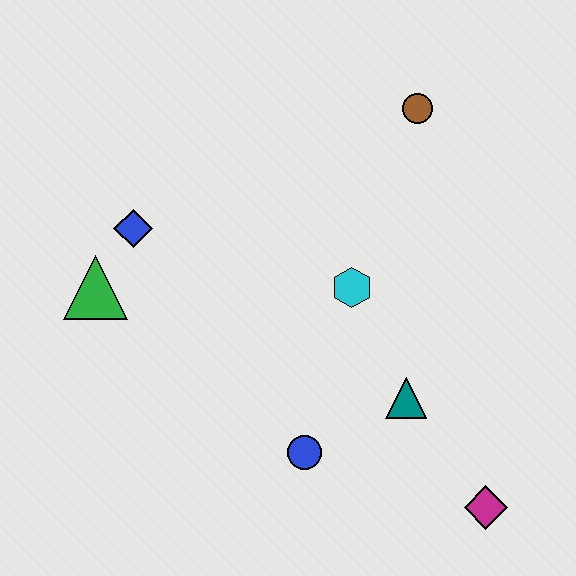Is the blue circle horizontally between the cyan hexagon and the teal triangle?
No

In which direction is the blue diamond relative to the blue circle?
The blue diamond is above the blue circle.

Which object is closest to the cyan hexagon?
The teal triangle is closest to the cyan hexagon.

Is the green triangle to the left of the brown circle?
Yes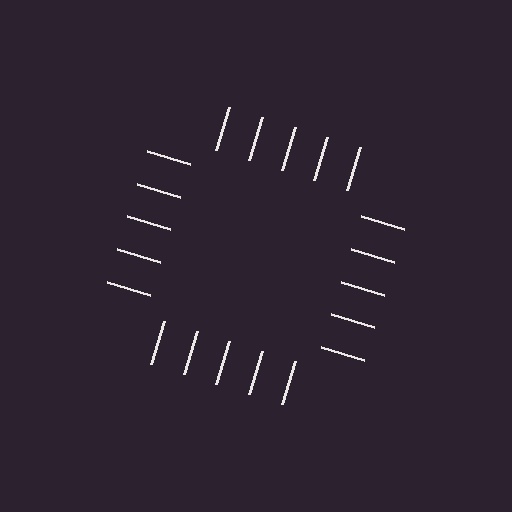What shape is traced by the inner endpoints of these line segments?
An illusory square — the line segments terminate on its edges but no continuous stroke is drawn.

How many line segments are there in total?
20 — 5 along each of the 4 edges.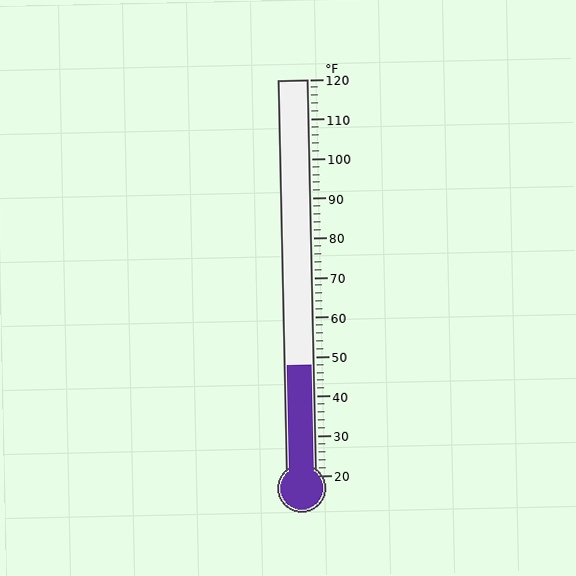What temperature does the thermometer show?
The thermometer shows approximately 48°F.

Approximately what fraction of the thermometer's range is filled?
The thermometer is filled to approximately 30% of its range.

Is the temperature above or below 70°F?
The temperature is below 70°F.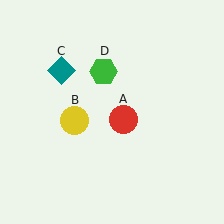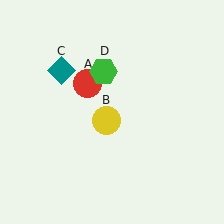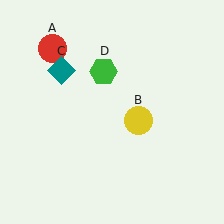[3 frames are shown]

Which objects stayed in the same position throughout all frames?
Teal diamond (object C) and green hexagon (object D) remained stationary.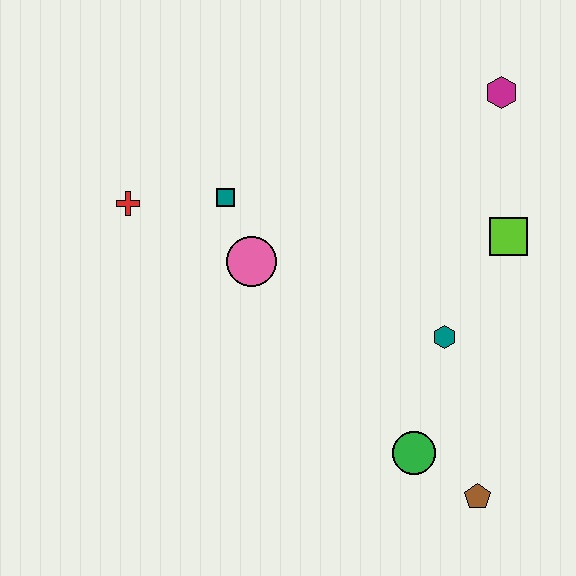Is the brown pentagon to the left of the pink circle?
No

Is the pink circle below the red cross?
Yes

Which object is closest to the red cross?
The teal square is closest to the red cross.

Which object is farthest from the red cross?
The brown pentagon is farthest from the red cross.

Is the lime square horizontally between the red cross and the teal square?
No